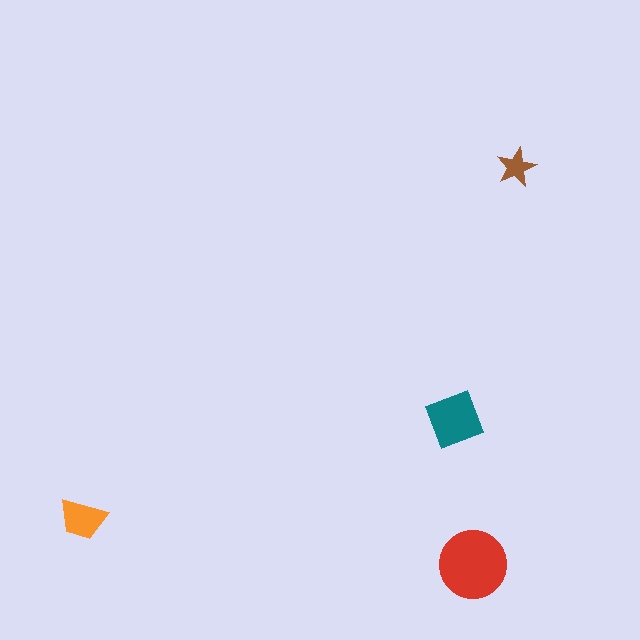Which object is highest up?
The brown star is topmost.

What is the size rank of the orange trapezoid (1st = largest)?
3rd.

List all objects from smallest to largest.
The brown star, the orange trapezoid, the teal diamond, the red circle.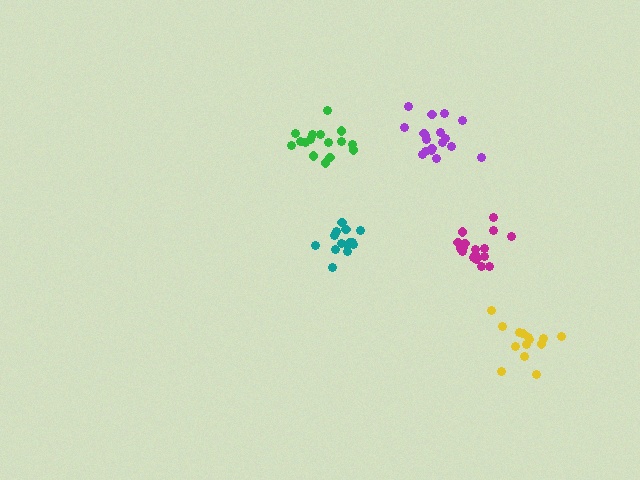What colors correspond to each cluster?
The clusters are colored: teal, purple, green, magenta, yellow.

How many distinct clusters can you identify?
There are 5 distinct clusters.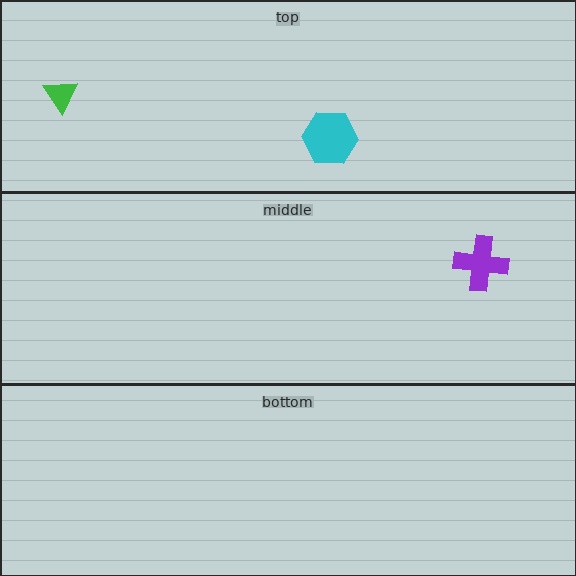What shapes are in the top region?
The cyan hexagon, the green triangle.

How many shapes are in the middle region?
1.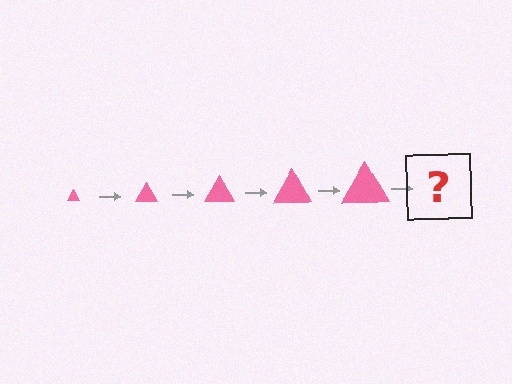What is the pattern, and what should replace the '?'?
The pattern is that the triangle gets progressively larger each step. The '?' should be a pink triangle, larger than the previous one.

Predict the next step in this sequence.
The next step is a pink triangle, larger than the previous one.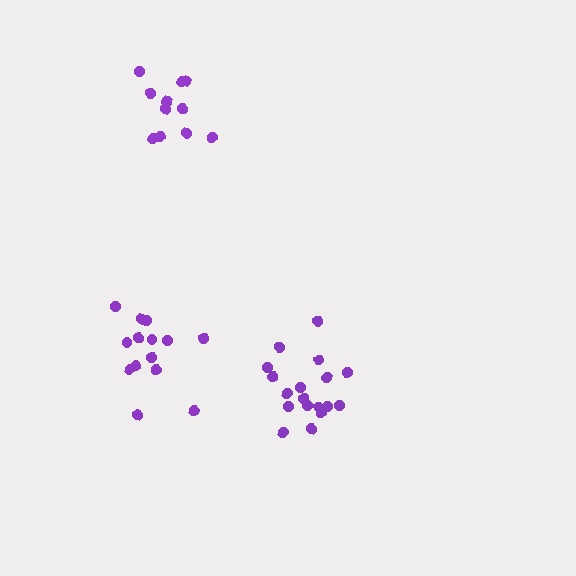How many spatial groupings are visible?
There are 3 spatial groupings.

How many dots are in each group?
Group 1: 18 dots, Group 2: 14 dots, Group 3: 12 dots (44 total).